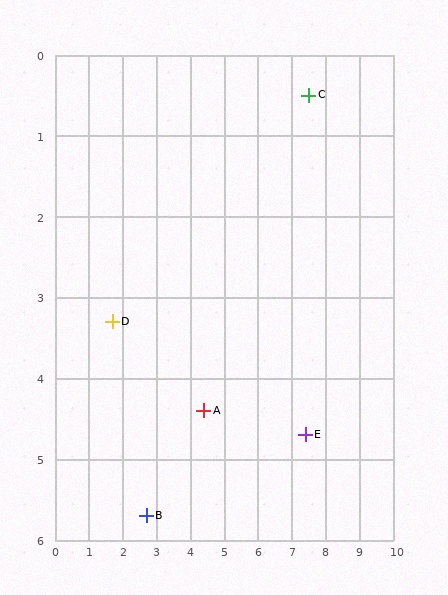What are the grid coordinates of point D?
Point D is at approximately (1.7, 3.3).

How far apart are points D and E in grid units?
Points D and E are about 5.9 grid units apart.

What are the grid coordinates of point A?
Point A is at approximately (4.4, 4.4).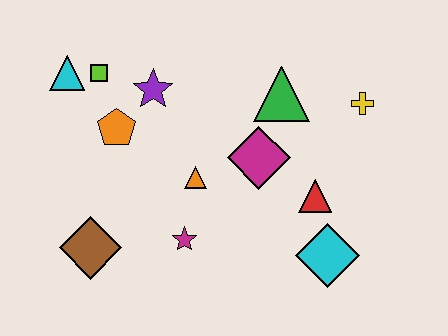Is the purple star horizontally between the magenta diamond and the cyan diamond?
No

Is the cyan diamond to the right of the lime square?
Yes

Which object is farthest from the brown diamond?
The yellow cross is farthest from the brown diamond.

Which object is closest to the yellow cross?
The green triangle is closest to the yellow cross.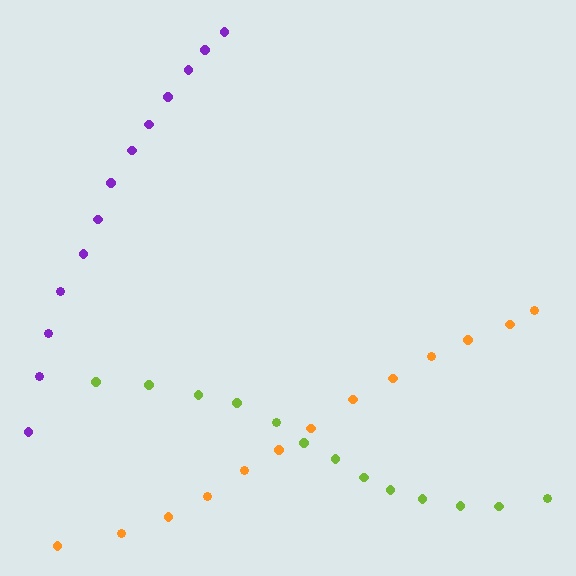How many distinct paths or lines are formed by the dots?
There are 3 distinct paths.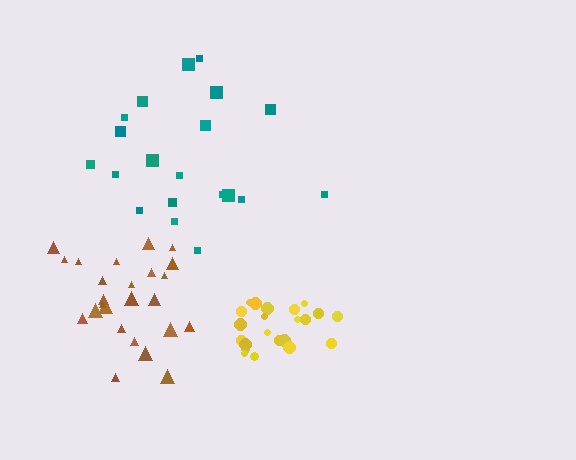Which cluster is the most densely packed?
Yellow.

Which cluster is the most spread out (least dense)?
Teal.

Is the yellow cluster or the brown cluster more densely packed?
Yellow.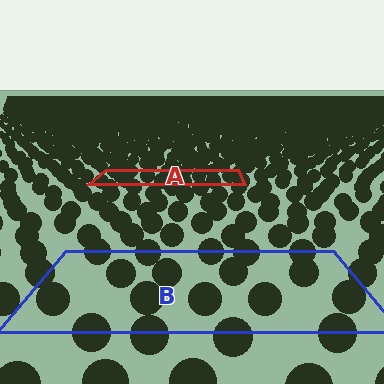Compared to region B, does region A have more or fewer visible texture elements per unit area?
Region A has more texture elements per unit area — they are packed more densely because it is farther away.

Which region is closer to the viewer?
Region B is closer. The texture elements there are larger and more spread out.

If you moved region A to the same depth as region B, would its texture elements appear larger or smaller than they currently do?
They would appear larger. At a closer depth, the same texture elements are projected at a bigger on-screen size.